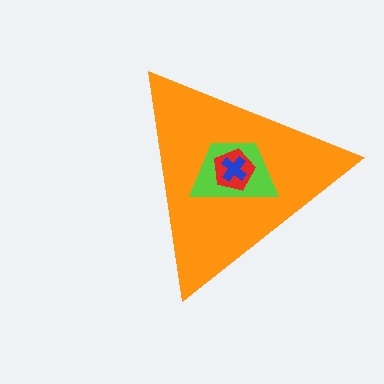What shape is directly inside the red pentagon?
The blue cross.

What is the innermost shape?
The blue cross.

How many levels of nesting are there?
4.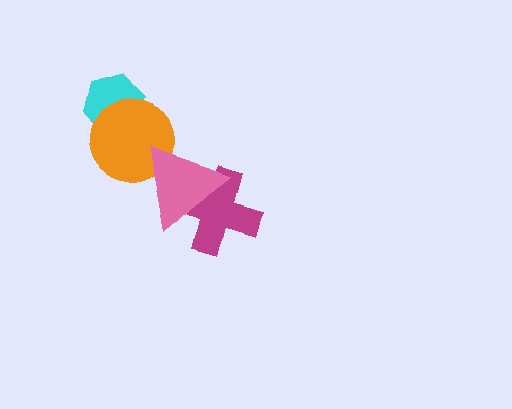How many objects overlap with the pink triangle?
2 objects overlap with the pink triangle.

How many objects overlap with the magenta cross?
1 object overlaps with the magenta cross.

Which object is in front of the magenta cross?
The pink triangle is in front of the magenta cross.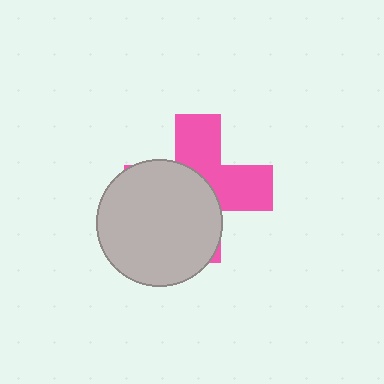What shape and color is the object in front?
The object in front is a light gray circle.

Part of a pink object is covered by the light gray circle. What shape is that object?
It is a cross.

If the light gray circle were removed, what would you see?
You would see the complete pink cross.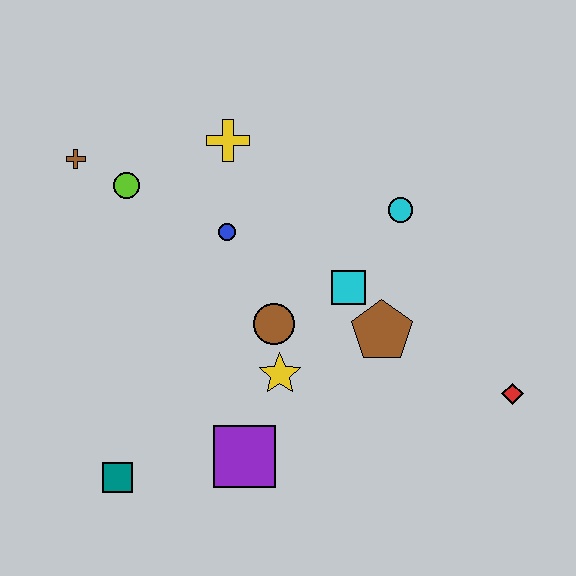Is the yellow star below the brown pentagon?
Yes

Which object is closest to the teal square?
The purple square is closest to the teal square.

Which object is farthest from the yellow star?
The brown cross is farthest from the yellow star.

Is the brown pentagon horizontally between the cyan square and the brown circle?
No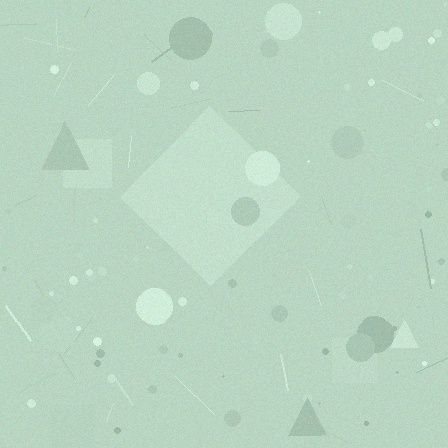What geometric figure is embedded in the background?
A diamond is embedded in the background.